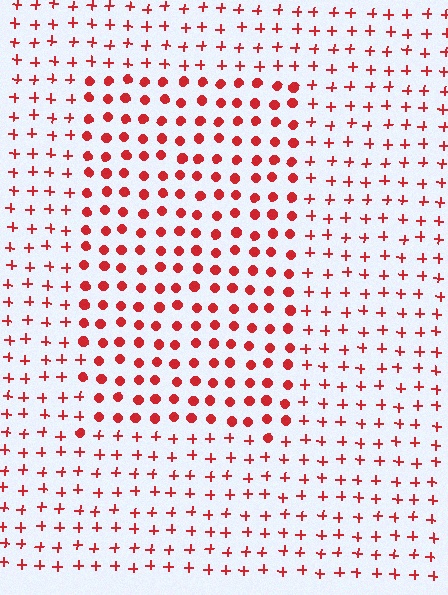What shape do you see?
I see a rectangle.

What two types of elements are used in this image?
The image uses circles inside the rectangle region and plus signs outside it.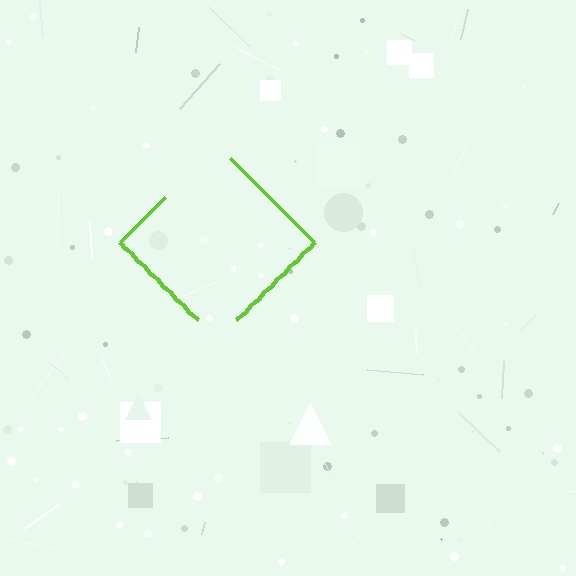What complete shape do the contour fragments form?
The contour fragments form a diamond.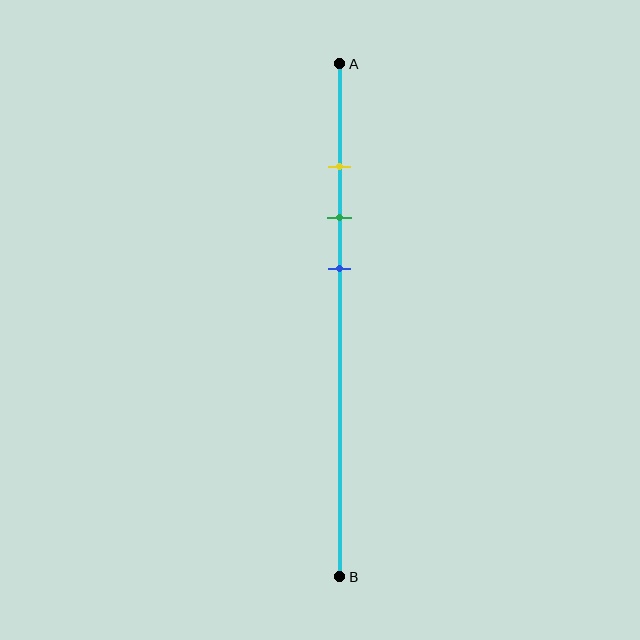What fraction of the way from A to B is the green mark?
The green mark is approximately 30% (0.3) of the way from A to B.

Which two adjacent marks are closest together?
The yellow and green marks are the closest adjacent pair.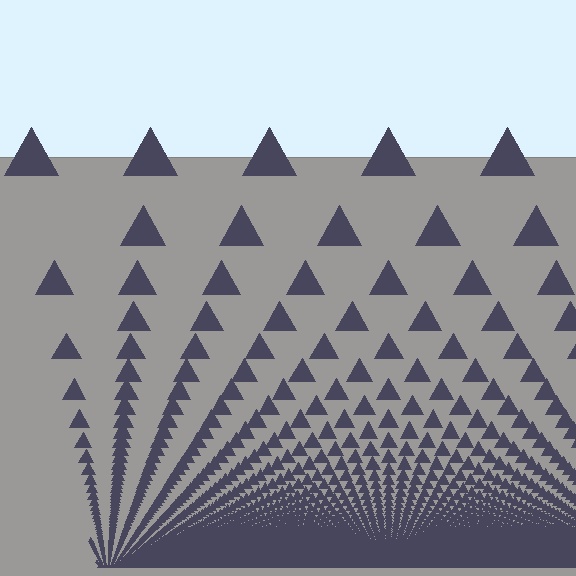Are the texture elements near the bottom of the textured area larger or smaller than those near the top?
Smaller. The gradient is inverted — elements near the bottom are smaller and denser.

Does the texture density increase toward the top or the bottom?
Density increases toward the bottom.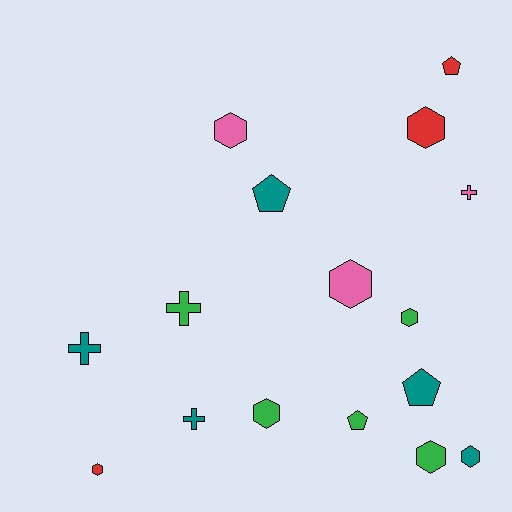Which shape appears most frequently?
Hexagon, with 8 objects.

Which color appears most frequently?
Teal, with 5 objects.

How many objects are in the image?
There are 16 objects.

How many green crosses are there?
There is 1 green cross.